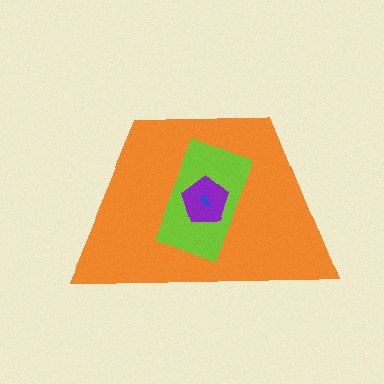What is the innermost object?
The blue semicircle.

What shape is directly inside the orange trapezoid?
The lime rectangle.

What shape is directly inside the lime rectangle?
The purple pentagon.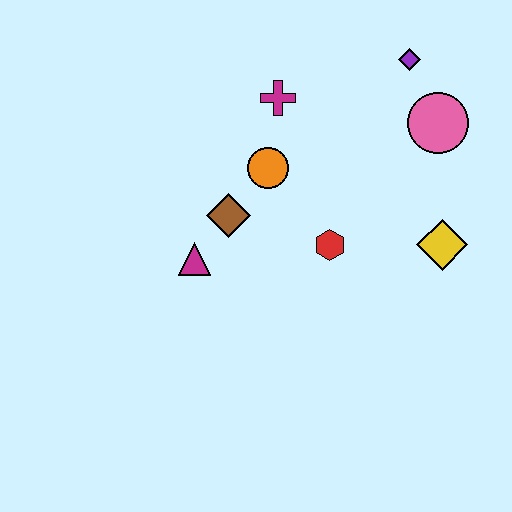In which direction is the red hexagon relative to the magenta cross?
The red hexagon is below the magenta cross.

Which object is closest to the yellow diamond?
The red hexagon is closest to the yellow diamond.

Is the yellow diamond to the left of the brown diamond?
No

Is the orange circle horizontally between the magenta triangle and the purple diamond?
Yes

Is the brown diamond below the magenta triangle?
No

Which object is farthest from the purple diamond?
The magenta triangle is farthest from the purple diamond.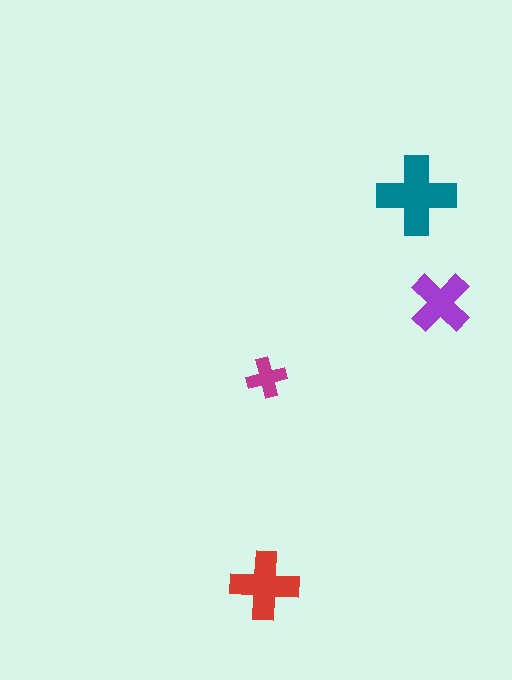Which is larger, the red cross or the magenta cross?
The red one.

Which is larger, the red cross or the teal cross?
The teal one.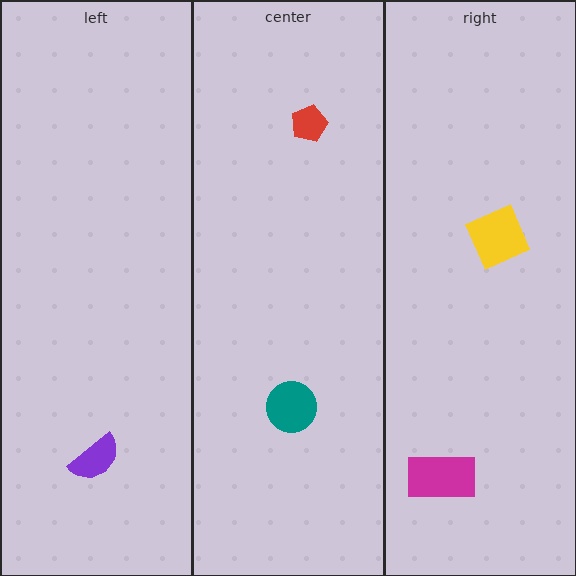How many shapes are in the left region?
1.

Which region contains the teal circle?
The center region.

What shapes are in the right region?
The magenta rectangle, the yellow square.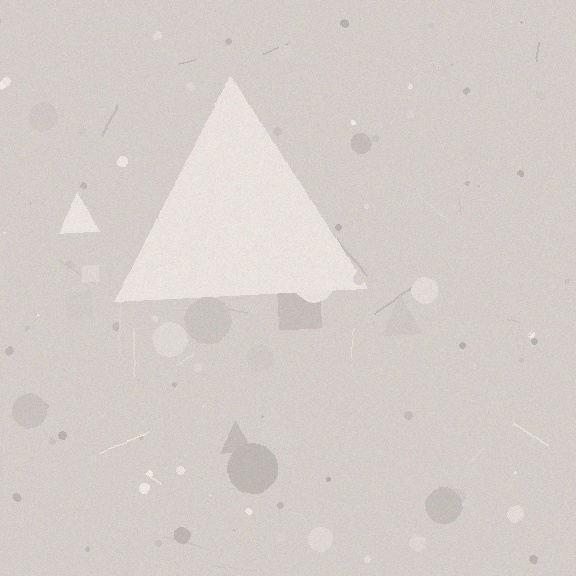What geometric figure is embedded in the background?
A triangle is embedded in the background.